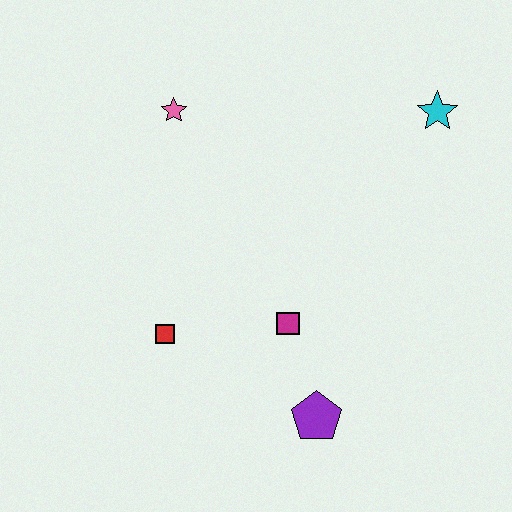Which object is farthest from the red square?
The cyan star is farthest from the red square.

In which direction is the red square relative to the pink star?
The red square is below the pink star.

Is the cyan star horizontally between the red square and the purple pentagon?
No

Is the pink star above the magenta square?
Yes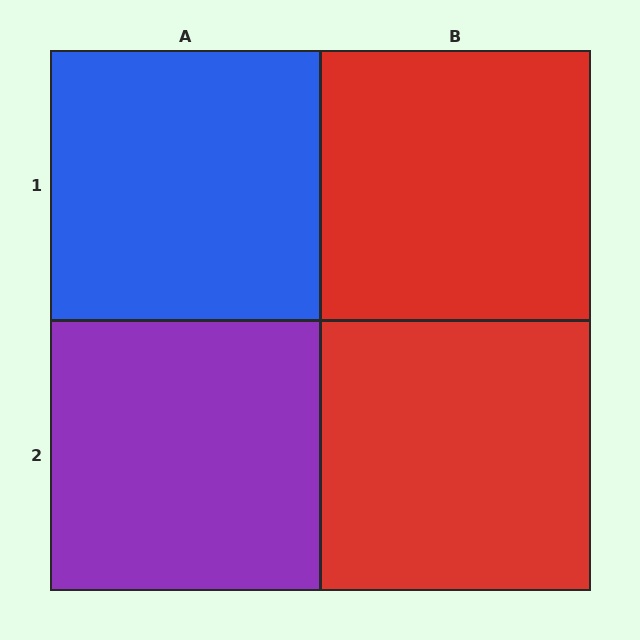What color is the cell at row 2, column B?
Red.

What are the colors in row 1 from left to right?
Blue, red.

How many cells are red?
2 cells are red.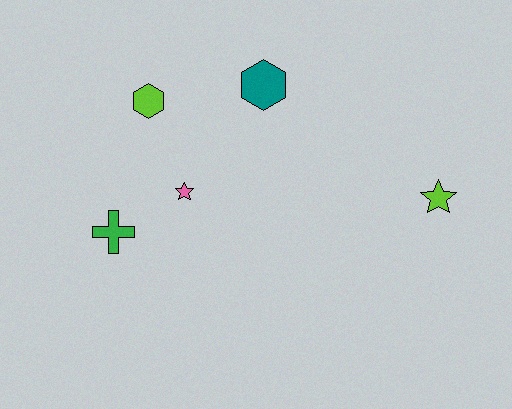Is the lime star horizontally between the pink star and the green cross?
No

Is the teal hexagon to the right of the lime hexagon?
Yes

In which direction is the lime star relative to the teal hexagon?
The lime star is to the right of the teal hexagon.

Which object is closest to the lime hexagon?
The pink star is closest to the lime hexagon.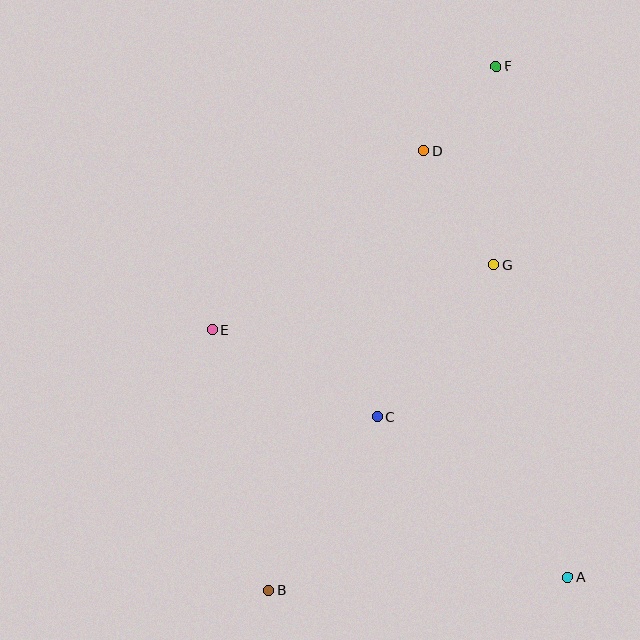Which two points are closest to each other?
Points D and F are closest to each other.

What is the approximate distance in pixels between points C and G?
The distance between C and G is approximately 192 pixels.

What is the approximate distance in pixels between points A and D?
The distance between A and D is approximately 450 pixels.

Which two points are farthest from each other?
Points B and F are farthest from each other.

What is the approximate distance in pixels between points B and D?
The distance between B and D is approximately 466 pixels.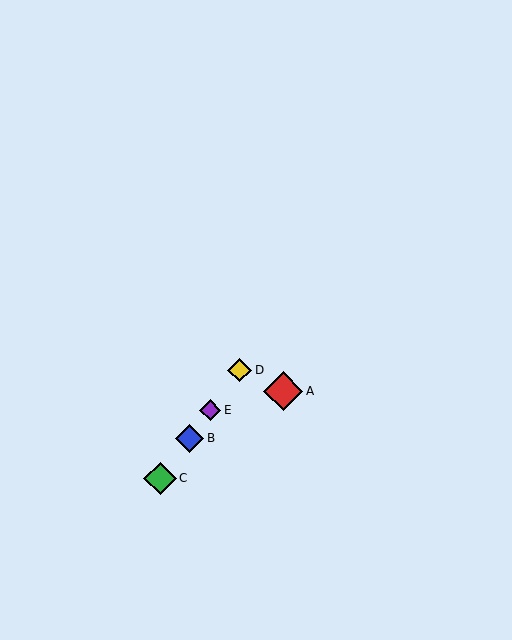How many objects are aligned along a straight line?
4 objects (B, C, D, E) are aligned along a straight line.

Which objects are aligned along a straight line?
Objects B, C, D, E are aligned along a straight line.